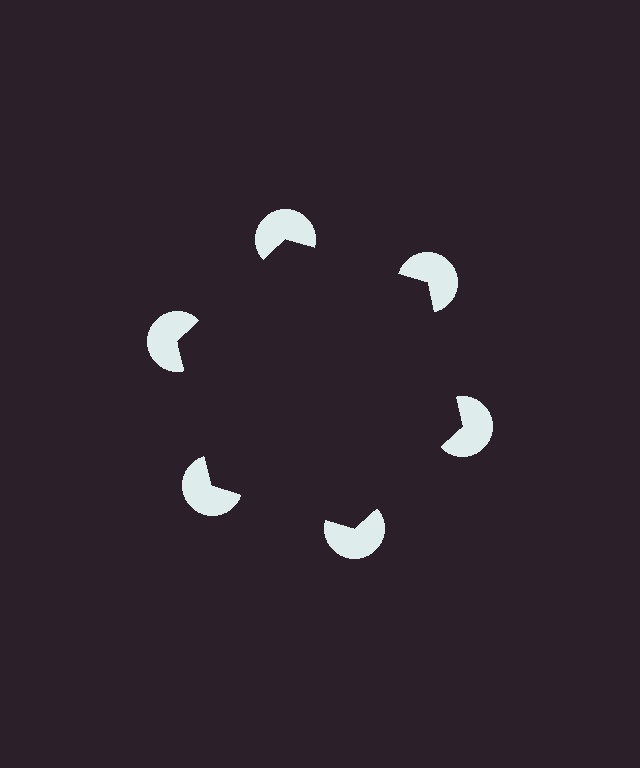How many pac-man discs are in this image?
There are 6 — one at each vertex of the illusory hexagon.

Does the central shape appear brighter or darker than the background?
It typically appears slightly darker than the background, even though no actual brightness change is drawn.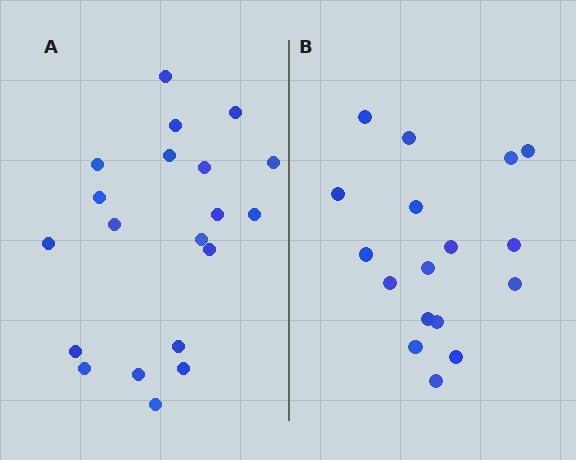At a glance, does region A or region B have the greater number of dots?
Region A (the left region) has more dots.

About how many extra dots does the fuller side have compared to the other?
Region A has just a few more — roughly 2 or 3 more dots than region B.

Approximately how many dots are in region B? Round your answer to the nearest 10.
About 20 dots. (The exact count is 17, which rounds to 20.)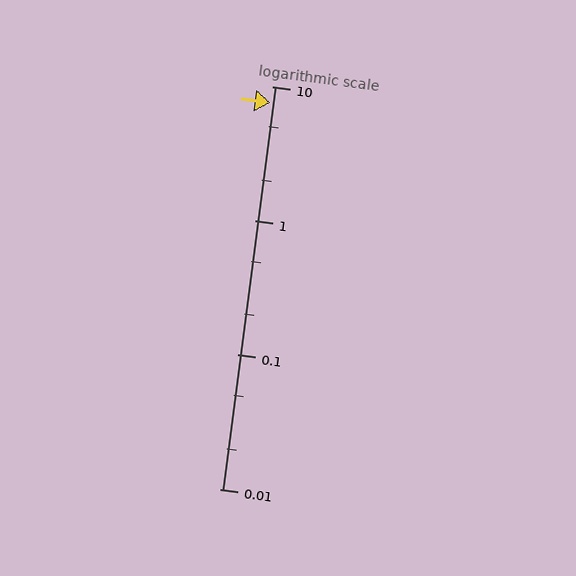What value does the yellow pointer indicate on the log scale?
The pointer indicates approximately 7.5.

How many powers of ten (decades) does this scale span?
The scale spans 3 decades, from 0.01 to 10.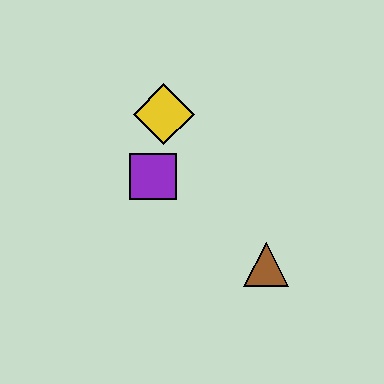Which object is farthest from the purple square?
The brown triangle is farthest from the purple square.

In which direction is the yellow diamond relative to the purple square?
The yellow diamond is above the purple square.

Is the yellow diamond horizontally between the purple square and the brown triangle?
Yes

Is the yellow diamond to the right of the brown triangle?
No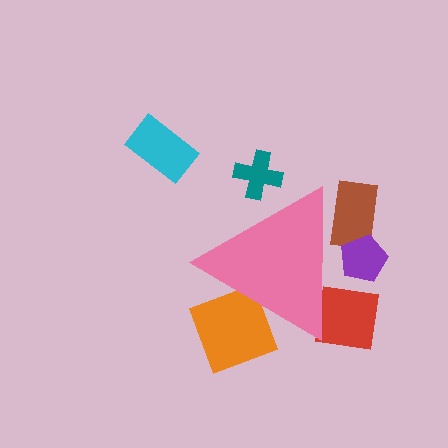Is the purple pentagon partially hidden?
Yes, the purple pentagon is partially hidden behind the pink triangle.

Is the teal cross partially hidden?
Yes, the teal cross is partially hidden behind the pink triangle.